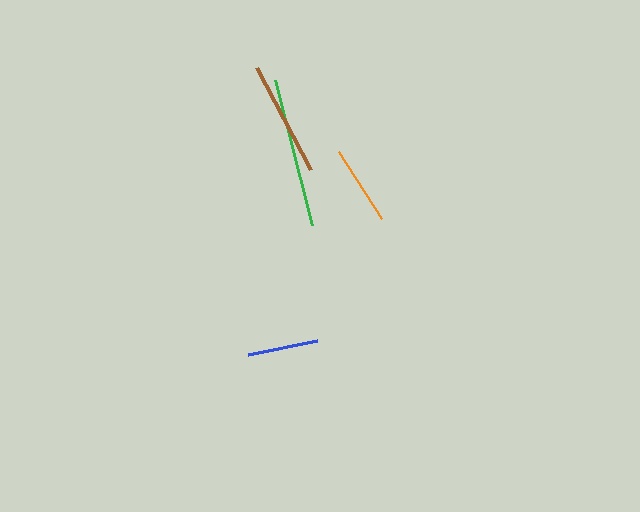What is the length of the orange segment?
The orange segment is approximately 80 pixels long.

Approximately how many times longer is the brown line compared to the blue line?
The brown line is approximately 1.6 times the length of the blue line.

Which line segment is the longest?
The green line is the longest at approximately 150 pixels.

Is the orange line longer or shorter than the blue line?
The orange line is longer than the blue line.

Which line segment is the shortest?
The blue line is the shortest at approximately 70 pixels.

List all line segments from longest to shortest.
From longest to shortest: green, brown, orange, blue.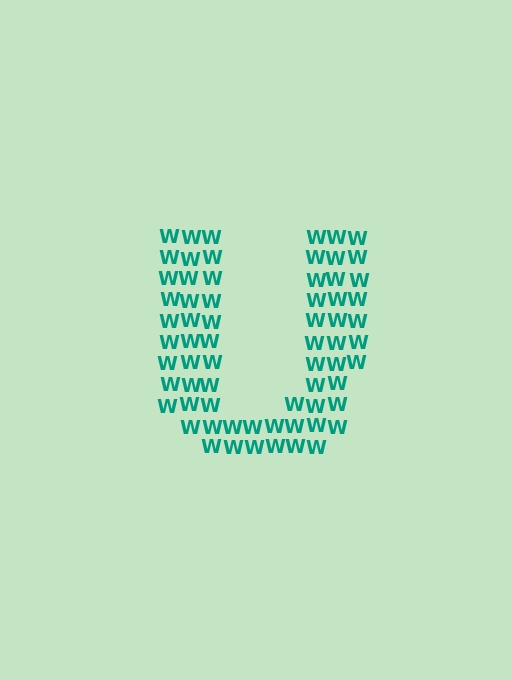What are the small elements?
The small elements are letter W's.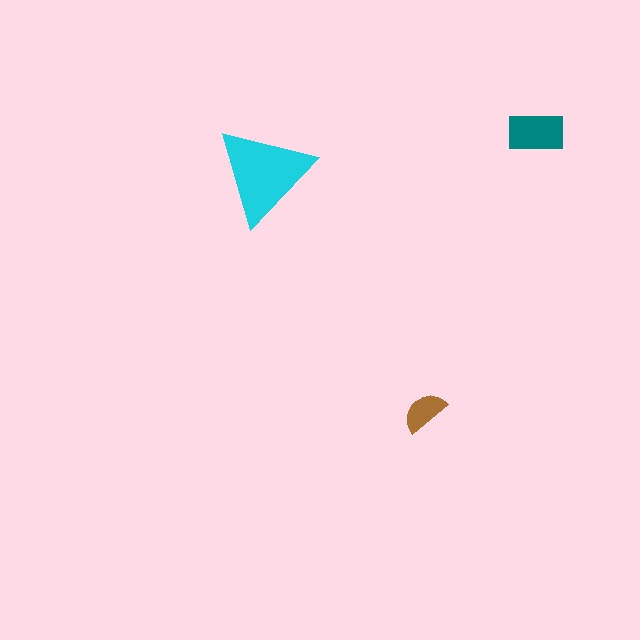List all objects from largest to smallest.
The cyan triangle, the teal rectangle, the brown semicircle.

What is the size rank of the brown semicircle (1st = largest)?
3rd.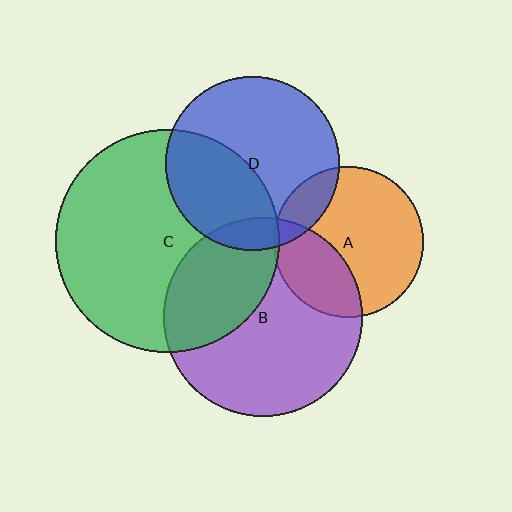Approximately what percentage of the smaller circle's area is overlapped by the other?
Approximately 5%.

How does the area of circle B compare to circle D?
Approximately 1.3 times.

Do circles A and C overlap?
Yes.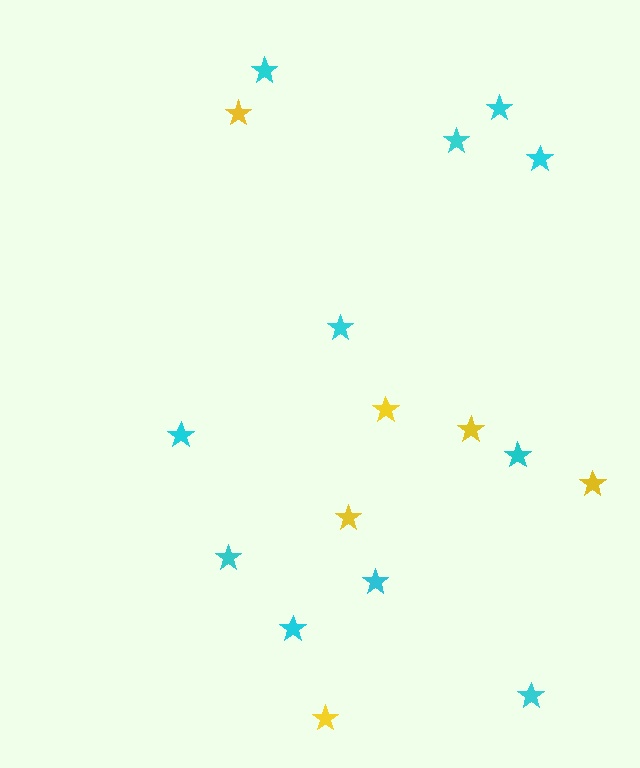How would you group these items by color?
There are 2 groups: one group of yellow stars (6) and one group of cyan stars (11).